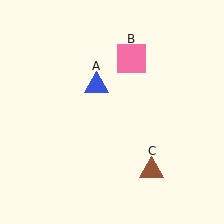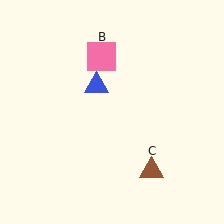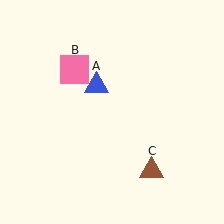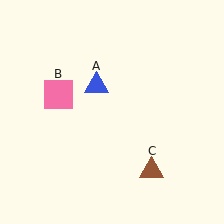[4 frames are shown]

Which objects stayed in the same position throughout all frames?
Blue triangle (object A) and brown triangle (object C) remained stationary.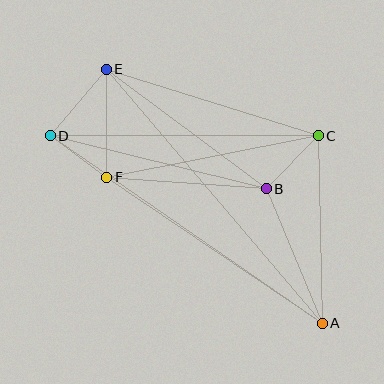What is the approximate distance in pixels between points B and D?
The distance between B and D is approximately 223 pixels.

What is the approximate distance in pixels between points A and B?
The distance between A and B is approximately 146 pixels.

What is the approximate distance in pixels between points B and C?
The distance between B and C is approximately 74 pixels.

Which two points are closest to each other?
Points D and F are closest to each other.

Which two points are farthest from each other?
Points A and E are farthest from each other.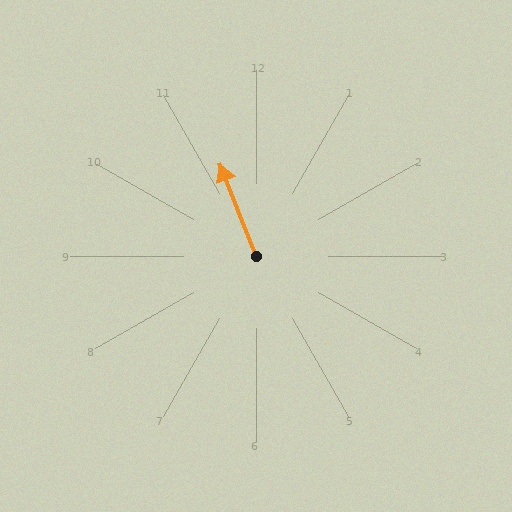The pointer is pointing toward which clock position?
Roughly 11 o'clock.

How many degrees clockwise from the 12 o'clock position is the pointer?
Approximately 338 degrees.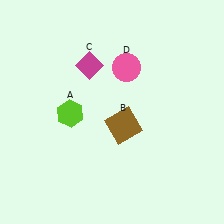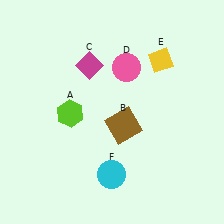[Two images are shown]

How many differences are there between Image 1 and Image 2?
There are 2 differences between the two images.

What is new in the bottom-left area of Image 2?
A cyan circle (F) was added in the bottom-left area of Image 2.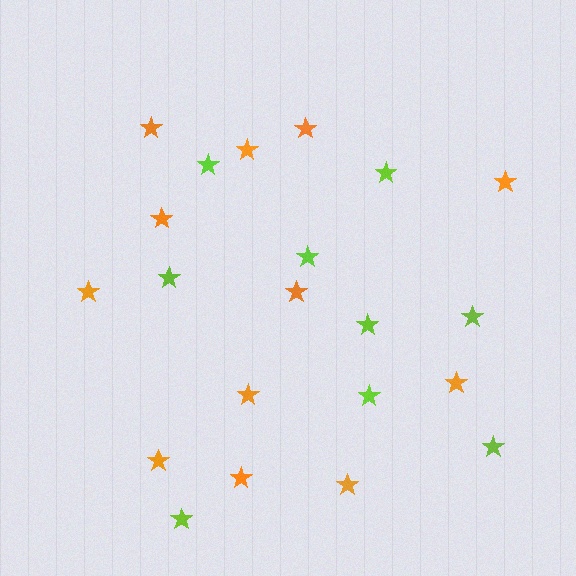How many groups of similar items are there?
There are 2 groups: one group of lime stars (9) and one group of orange stars (12).